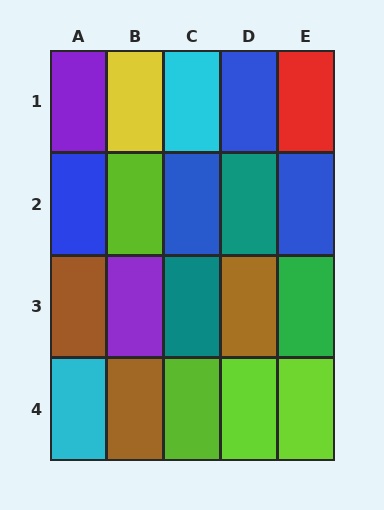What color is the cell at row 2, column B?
Lime.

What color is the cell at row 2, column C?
Blue.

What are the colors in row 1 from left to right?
Purple, yellow, cyan, blue, red.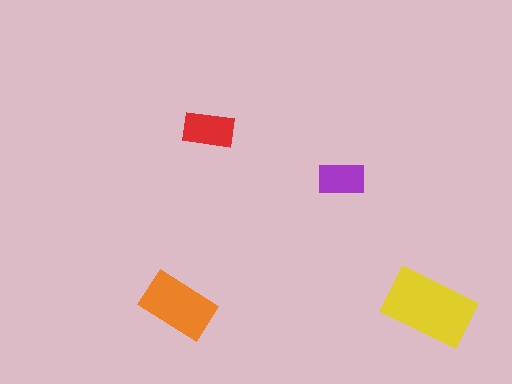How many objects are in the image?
There are 4 objects in the image.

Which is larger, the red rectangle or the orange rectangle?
The orange one.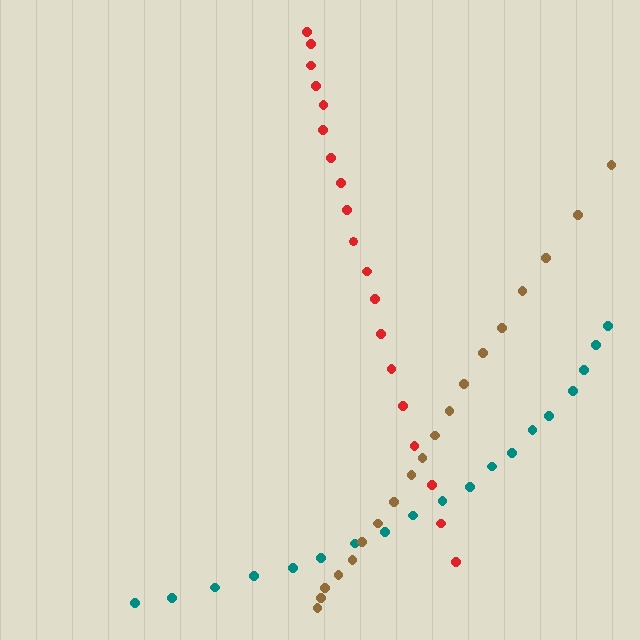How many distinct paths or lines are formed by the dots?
There are 3 distinct paths.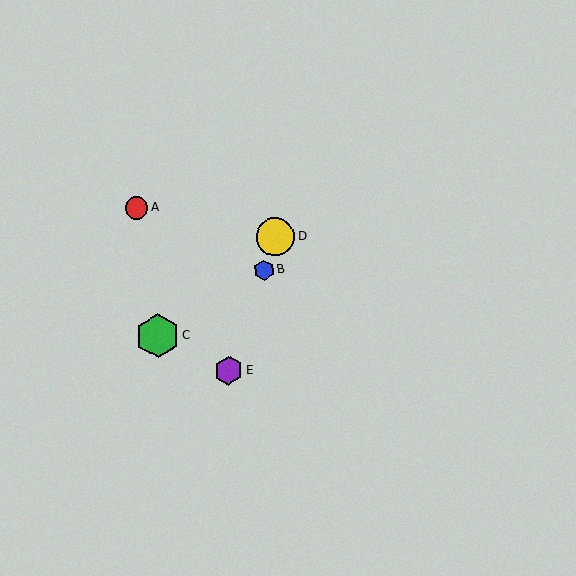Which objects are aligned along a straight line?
Objects B, D, E are aligned along a straight line.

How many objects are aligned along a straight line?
3 objects (B, D, E) are aligned along a straight line.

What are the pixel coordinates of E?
Object E is at (229, 371).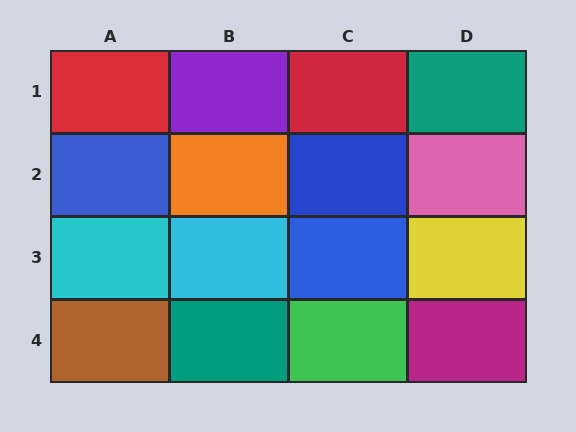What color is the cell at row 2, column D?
Pink.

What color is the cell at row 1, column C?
Red.